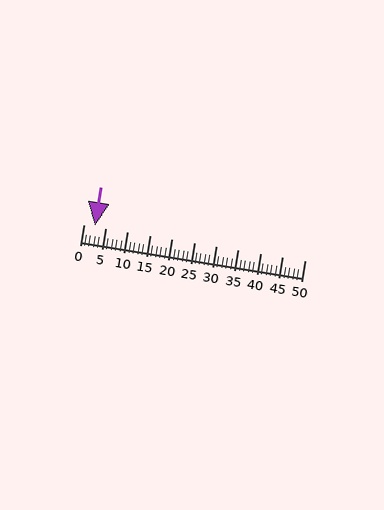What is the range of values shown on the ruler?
The ruler shows values from 0 to 50.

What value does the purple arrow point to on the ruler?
The purple arrow points to approximately 3.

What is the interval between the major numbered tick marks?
The major tick marks are spaced 5 units apart.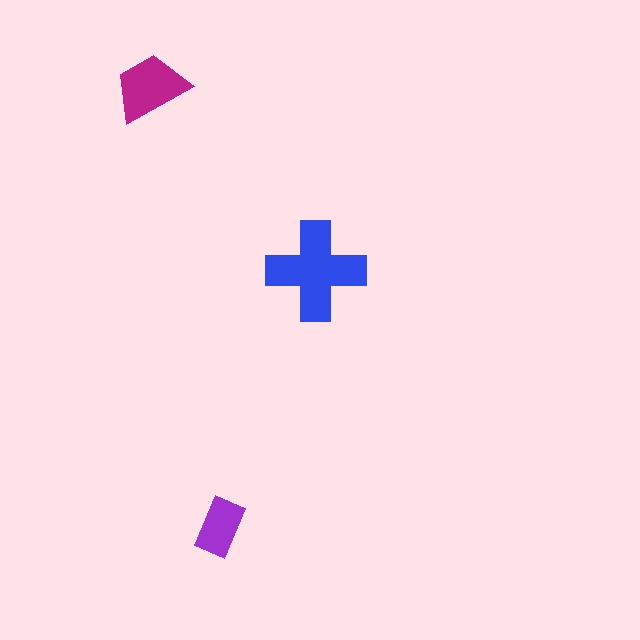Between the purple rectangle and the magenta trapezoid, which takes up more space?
The magenta trapezoid.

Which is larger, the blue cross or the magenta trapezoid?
The blue cross.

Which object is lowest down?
The purple rectangle is bottommost.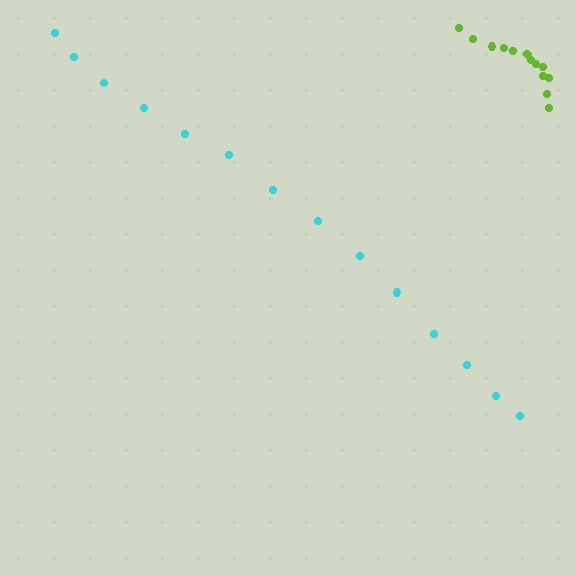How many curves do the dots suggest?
There are 2 distinct paths.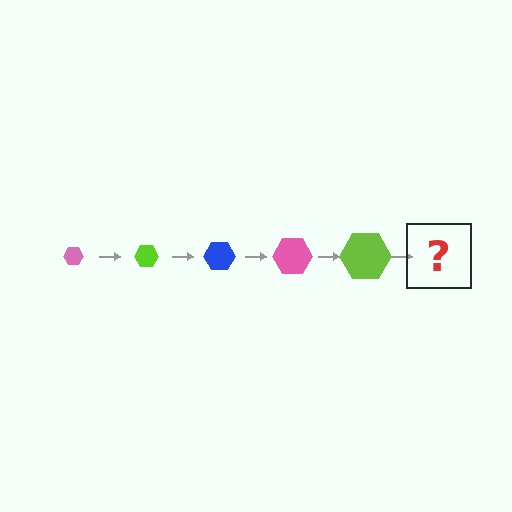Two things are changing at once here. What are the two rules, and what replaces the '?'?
The two rules are that the hexagon grows larger each step and the color cycles through pink, lime, and blue. The '?' should be a blue hexagon, larger than the previous one.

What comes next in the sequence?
The next element should be a blue hexagon, larger than the previous one.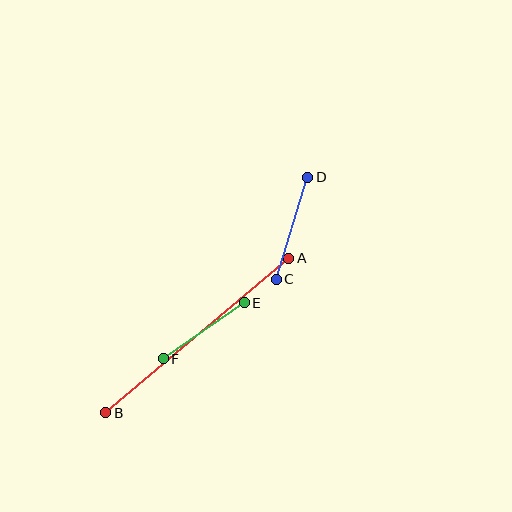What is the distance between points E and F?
The distance is approximately 99 pixels.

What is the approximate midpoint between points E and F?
The midpoint is at approximately (204, 331) pixels.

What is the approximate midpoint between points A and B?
The midpoint is at approximately (197, 335) pixels.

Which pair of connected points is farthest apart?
Points A and B are farthest apart.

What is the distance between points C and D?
The distance is approximately 107 pixels.